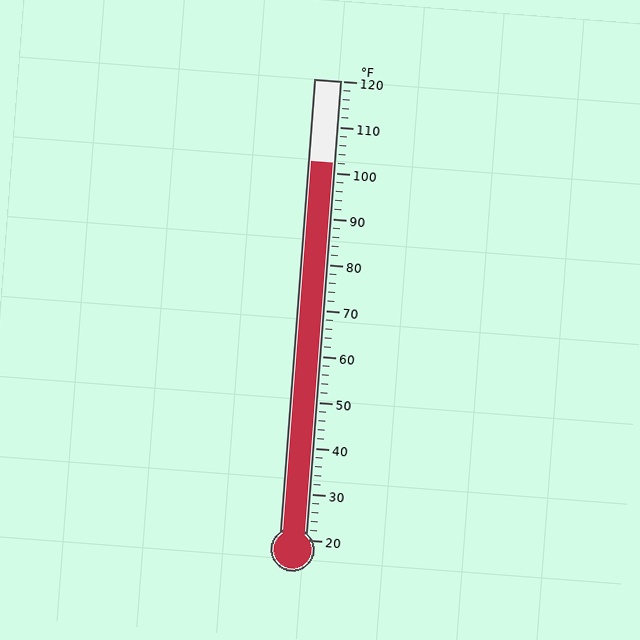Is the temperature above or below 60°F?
The temperature is above 60°F.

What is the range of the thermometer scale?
The thermometer scale ranges from 20°F to 120°F.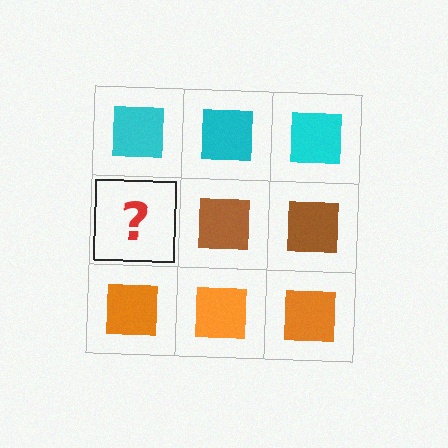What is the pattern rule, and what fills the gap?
The rule is that each row has a consistent color. The gap should be filled with a brown square.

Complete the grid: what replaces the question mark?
The question mark should be replaced with a brown square.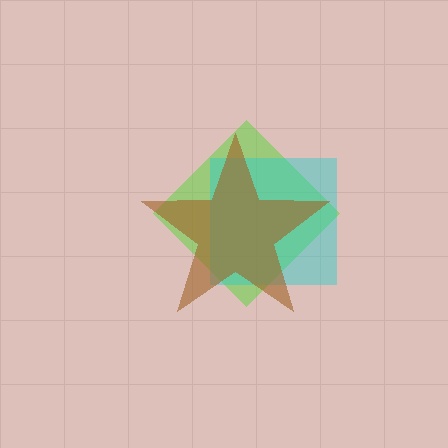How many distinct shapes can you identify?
There are 3 distinct shapes: a lime diamond, a cyan square, a brown star.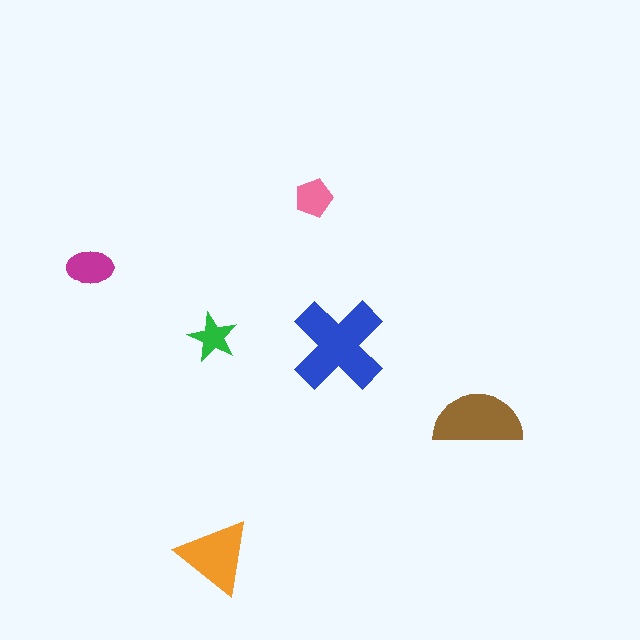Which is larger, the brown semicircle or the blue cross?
The blue cross.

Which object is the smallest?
The green star.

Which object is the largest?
The blue cross.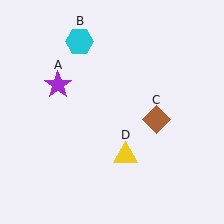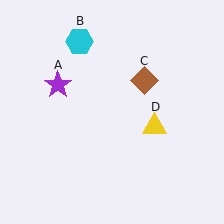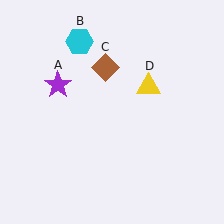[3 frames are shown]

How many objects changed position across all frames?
2 objects changed position: brown diamond (object C), yellow triangle (object D).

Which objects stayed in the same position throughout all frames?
Purple star (object A) and cyan hexagon (object B) remained stationary.